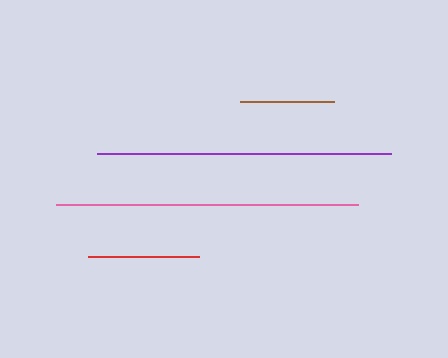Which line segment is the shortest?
The brown line is the shortest at approximately 94 pixels.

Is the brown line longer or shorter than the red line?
The red line is longer than the brown line.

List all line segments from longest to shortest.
From longest to shortest: pink, purple, red, brown.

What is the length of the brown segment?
The brown segment is approximately 94 pixels long.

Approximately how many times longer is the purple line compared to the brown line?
The purple line is approximately 3.1 times the length of the brown line.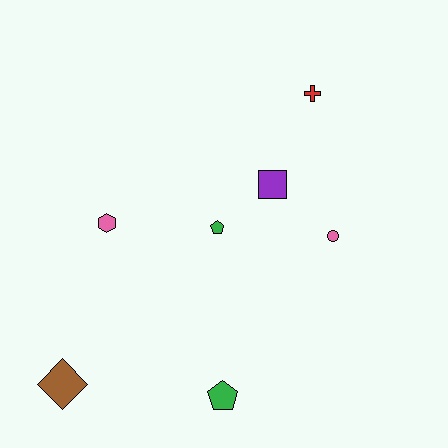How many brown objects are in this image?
There is 1 brown object.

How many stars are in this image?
There are no stars.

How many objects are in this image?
There are 7 objects.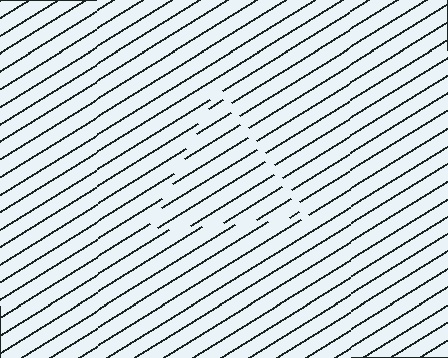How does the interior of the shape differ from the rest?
The interior of the shape contains the same grating, shifted by half a period — the contour is defined by the phase discontinuity where line-ends from the inner and outer gratings abut.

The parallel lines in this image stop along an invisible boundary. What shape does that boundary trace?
An illusory triangle. The interior of the shape contains the same grating, shifted by half a period — the contour is defined by the phase discontinuity where line-ends from the inner and outer gratings abut.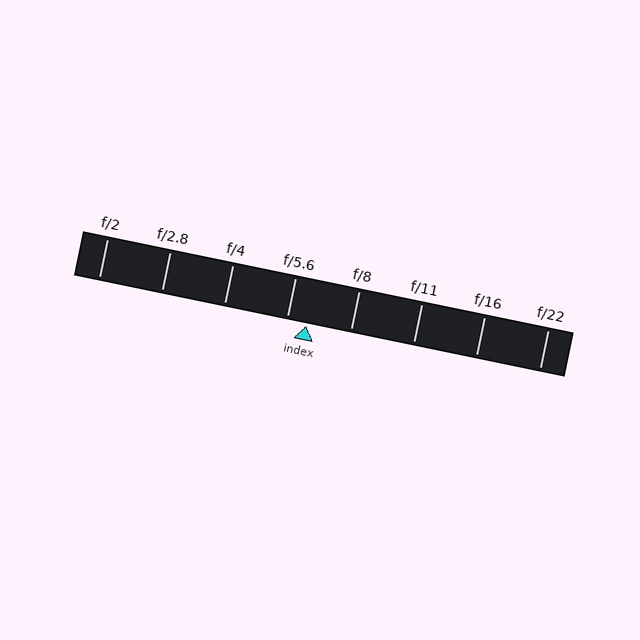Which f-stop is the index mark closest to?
The index mark is closest to f/5.6.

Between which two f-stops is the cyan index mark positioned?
The index mark is between f/5.6 and f/8.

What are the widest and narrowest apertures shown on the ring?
The widest aperture shown is f/2 and the narrowest is f/22.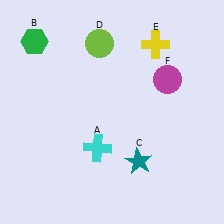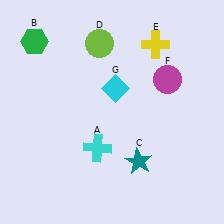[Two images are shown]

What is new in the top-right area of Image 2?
A cyan diamond (G) was added in the top-right area of Image 2.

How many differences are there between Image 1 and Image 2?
There is 1 difference between the two images.